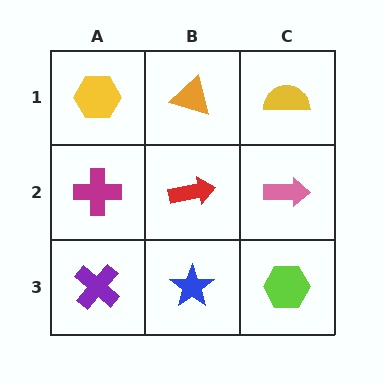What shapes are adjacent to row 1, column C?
A pink arrow (row 2, column C), an orange triangle (row 1, column B).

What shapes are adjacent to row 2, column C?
A yellow semicircle (row 1, column C), a lime hexagon (row 3, column C), a red arrow (row 2, column B).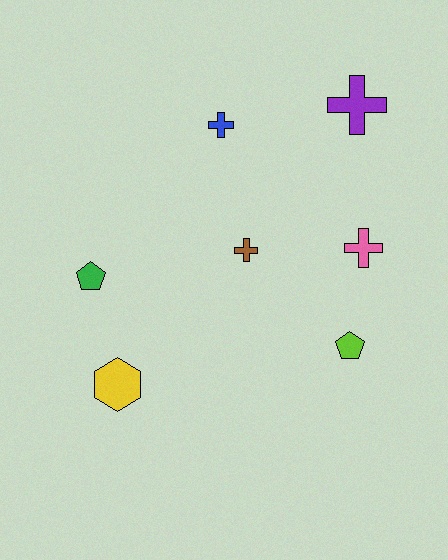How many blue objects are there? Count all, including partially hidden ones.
There is 1 blue object.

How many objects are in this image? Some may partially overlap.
There are 7 objects.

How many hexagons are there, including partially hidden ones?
There is 1 hexagon.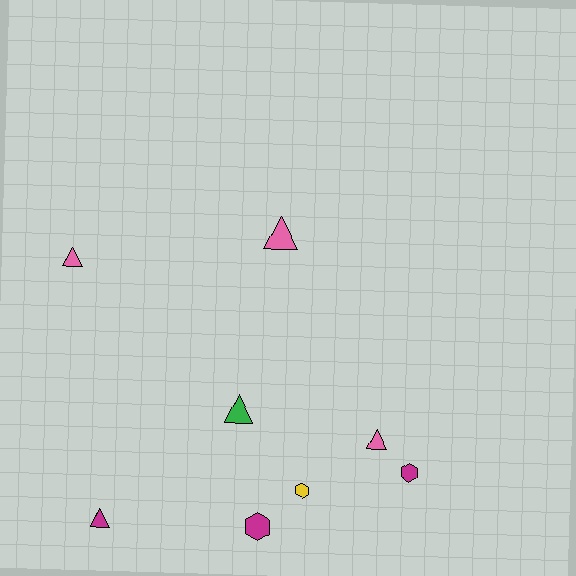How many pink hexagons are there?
There are no pink hexagons.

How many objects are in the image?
There are 8 objects.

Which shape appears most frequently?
Triangle, with 5 objects.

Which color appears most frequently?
Pink, with 3 objects.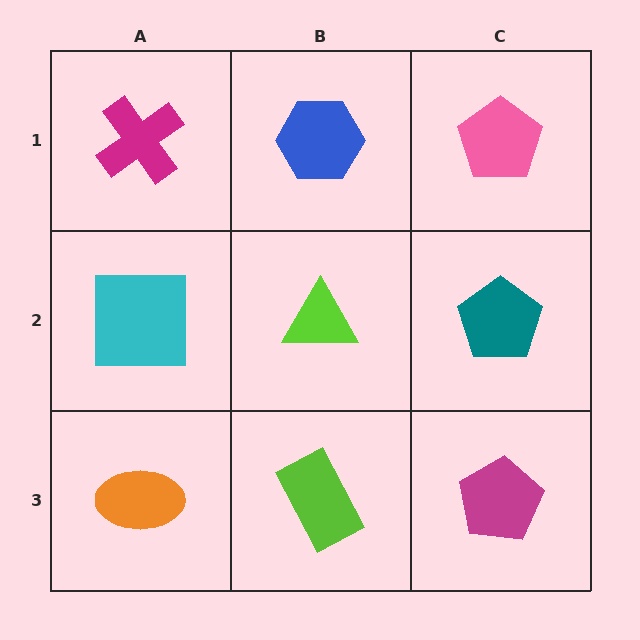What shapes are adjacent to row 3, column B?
A lime triangle (row 2, column B), an orange ellipse (row 3, column A), a magenta pentagon (row 3, column C).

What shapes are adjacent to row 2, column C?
A pink pentagon (row 1, column C), a magenta pentagon (row 3, column C), a lime triangle (row 2, column B).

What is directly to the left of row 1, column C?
A blue hexagon.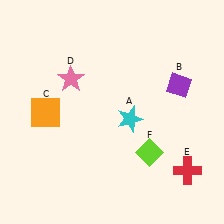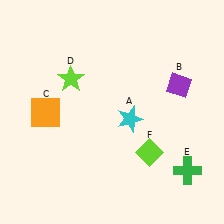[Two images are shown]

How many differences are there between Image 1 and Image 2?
There are 2 differences between the two images.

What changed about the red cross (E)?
In Image 1, E is red. In Image 2, it changed to green.